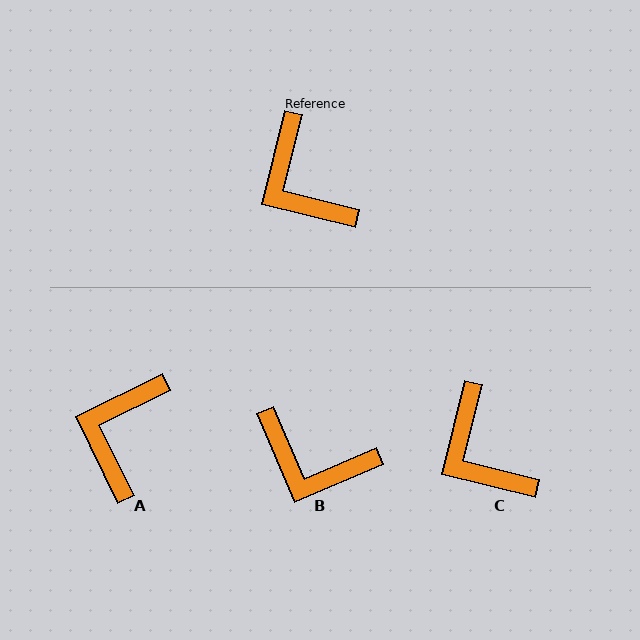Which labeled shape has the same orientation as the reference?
C.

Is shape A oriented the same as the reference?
No, it is off by about 50 degrees.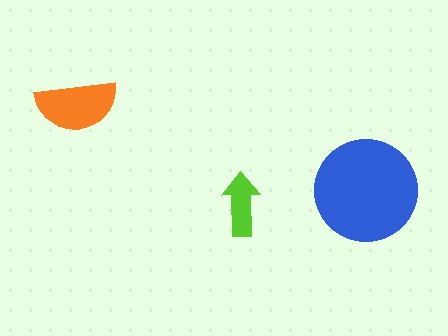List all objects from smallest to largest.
The lime arrow, the orange semicircle, the blue circle.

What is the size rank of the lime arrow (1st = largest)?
3rd.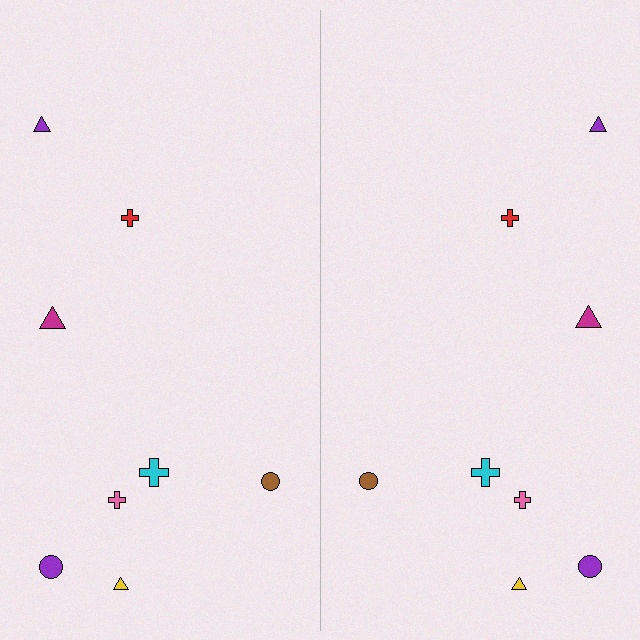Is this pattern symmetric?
Yes, this pattern has bilateral (reflection) symmetry.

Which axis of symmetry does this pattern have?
The pattern has a vertical axis of symmetry running through the center of the image.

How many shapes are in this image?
There are 16 shapes in this image.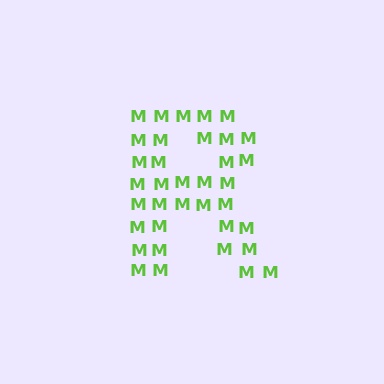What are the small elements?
The small elements are letter M's.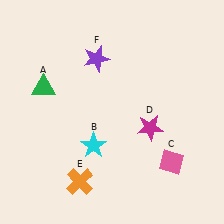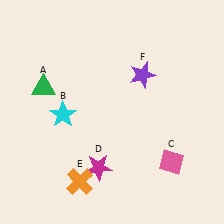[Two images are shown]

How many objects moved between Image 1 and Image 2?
3 objects moved between the two images.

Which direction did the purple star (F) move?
The purple star (F) moved right.